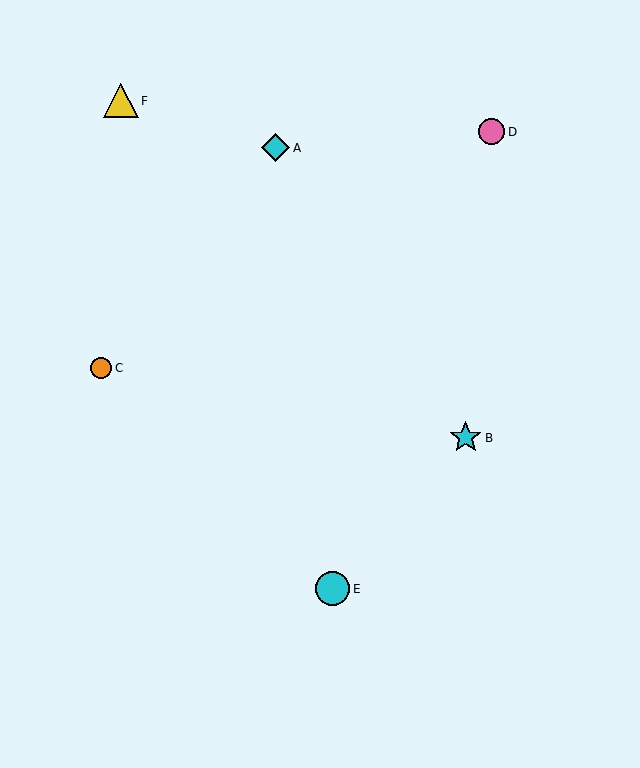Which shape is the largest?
The yellow triangle (labeled F) is the largest.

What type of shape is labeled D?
Shape D is a pink circle.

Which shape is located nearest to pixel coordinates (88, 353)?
The orange circle (labeled C) at (101, 368) is nearest to that location.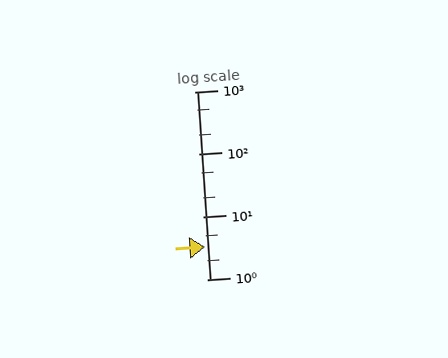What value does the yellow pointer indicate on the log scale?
The pointer indicates approximately 3.3.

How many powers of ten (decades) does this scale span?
The scale spans 3 decades, from 1 to 1000.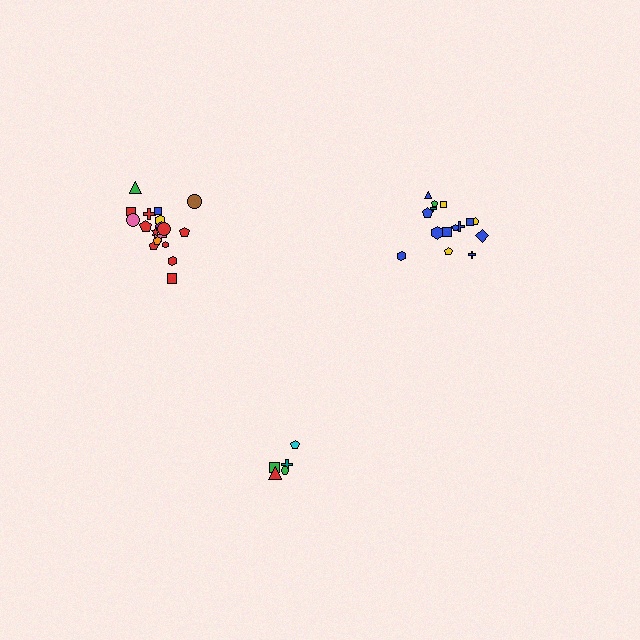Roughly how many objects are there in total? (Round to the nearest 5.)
Roughly 40 objects in total.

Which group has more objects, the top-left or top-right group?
The top-left group.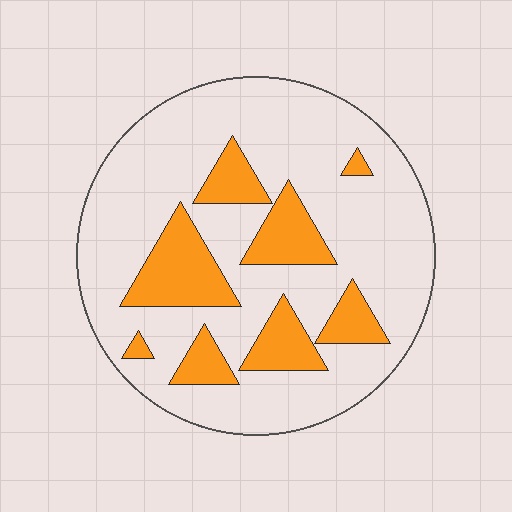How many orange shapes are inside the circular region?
8.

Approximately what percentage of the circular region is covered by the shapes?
Approximately 25%.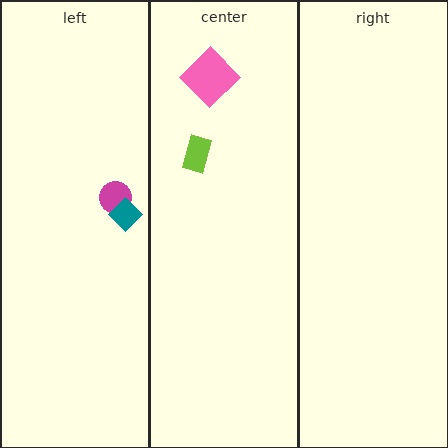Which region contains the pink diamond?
The center region.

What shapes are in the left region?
The magenta circle, the teal diamond.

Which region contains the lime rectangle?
The center region.